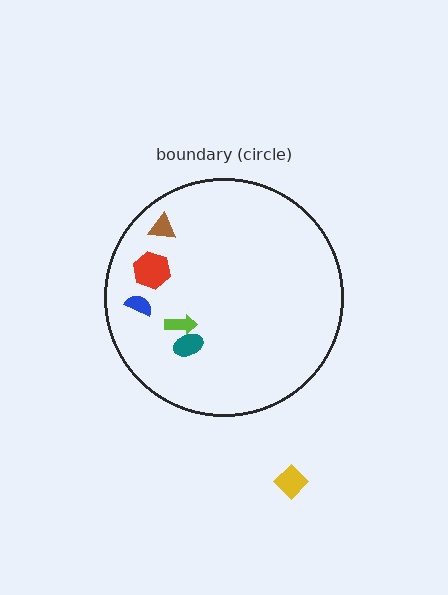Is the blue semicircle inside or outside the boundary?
Inside.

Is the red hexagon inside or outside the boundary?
Inside.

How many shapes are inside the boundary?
5 inside, 1 outside.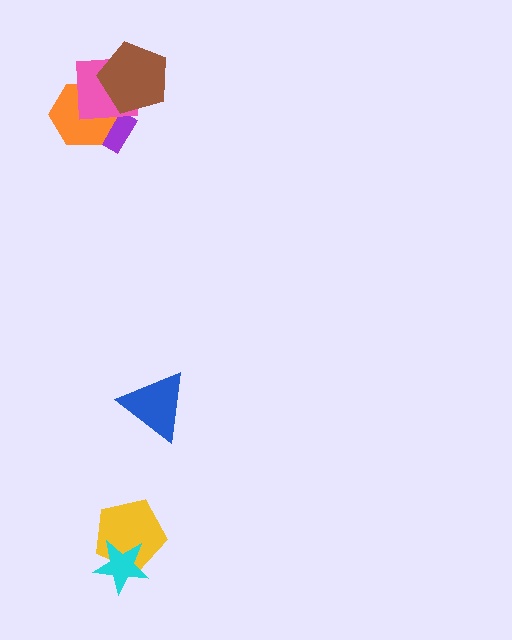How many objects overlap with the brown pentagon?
3 objects overlap with the brown pentagon.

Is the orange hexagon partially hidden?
Yes, it is partially covered by another shape.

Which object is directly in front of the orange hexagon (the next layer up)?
The pink square is directly in front of the orange hexagon.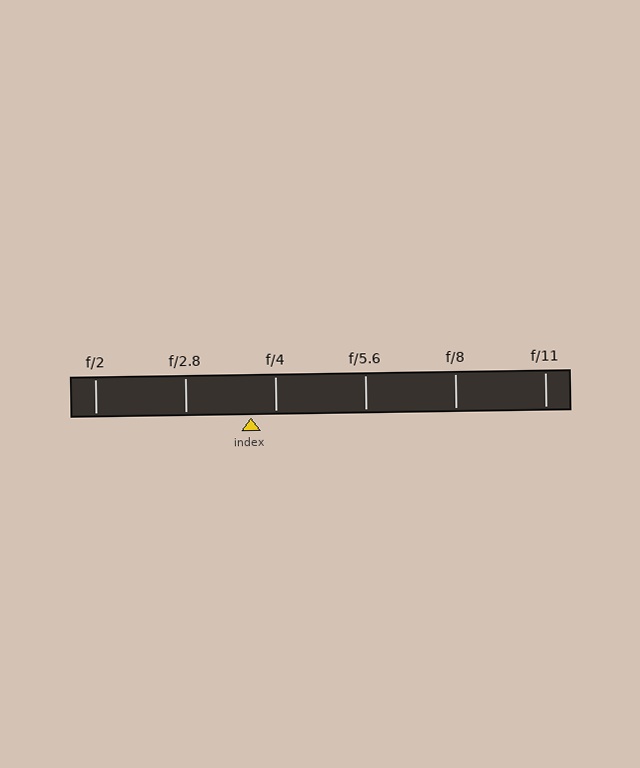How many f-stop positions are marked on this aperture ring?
There are 6 f-stop positions marked.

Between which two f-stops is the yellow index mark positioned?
The index mark is between f/2.8 and f/4.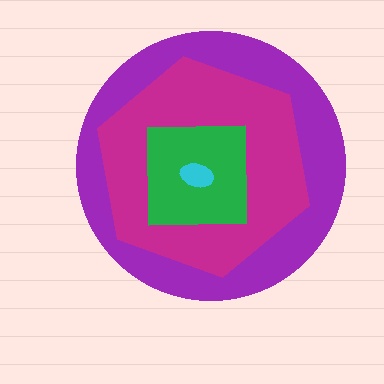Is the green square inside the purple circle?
Yes.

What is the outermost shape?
The purple circle.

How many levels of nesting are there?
4.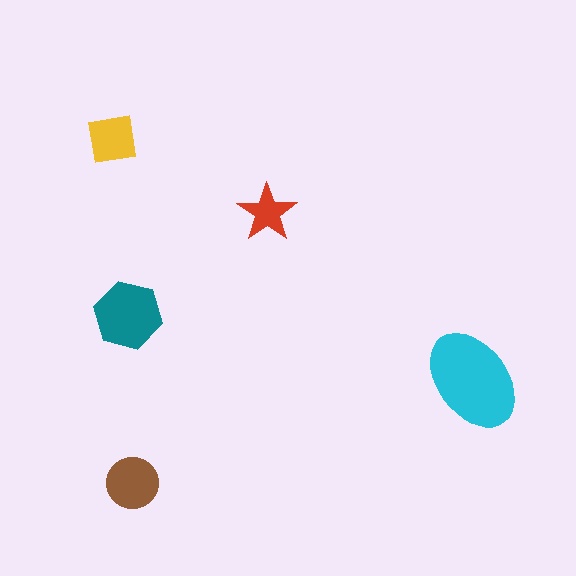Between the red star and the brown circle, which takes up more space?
The brown circle.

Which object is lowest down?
The brown circle is bottommost.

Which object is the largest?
The cyan ellipse.